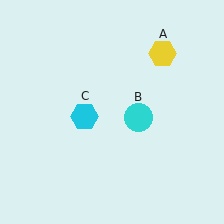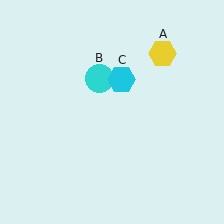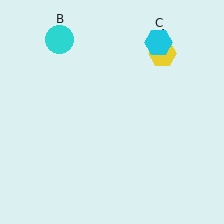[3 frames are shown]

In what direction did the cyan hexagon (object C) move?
The cyan hexagon (object C) moved up and to the right.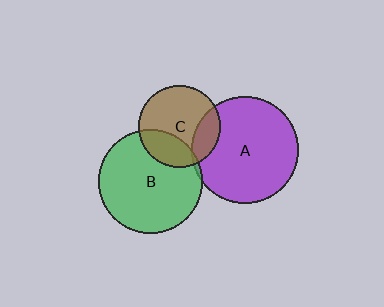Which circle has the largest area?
Circle A (purple).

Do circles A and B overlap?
Yes.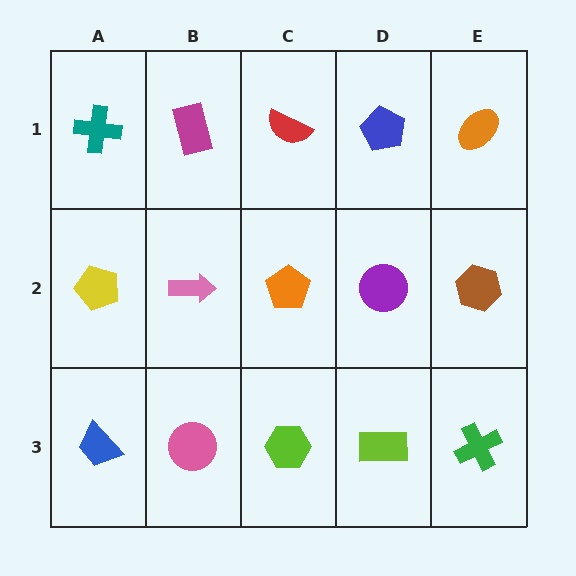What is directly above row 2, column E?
An orange ellipse.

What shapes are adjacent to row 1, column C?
An orange pentagon (row 2, column C), a magenta rectangle (row 1, column B), a blue pentagon (row 1, column D).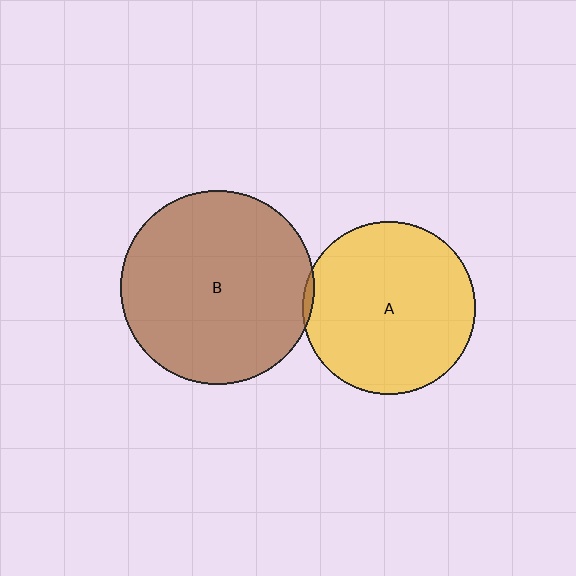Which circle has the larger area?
Circle B (brown).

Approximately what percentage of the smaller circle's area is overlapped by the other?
Approximately 5%.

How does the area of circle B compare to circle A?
Approximately 1.3 times.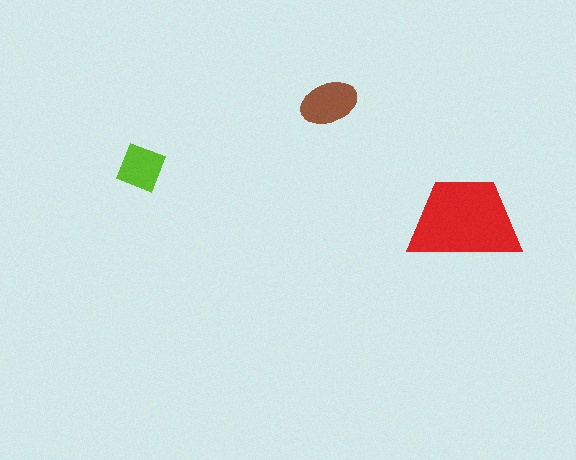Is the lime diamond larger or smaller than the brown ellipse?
Smaller.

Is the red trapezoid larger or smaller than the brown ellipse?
Larger.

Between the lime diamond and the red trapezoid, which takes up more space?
The red trapezoid.